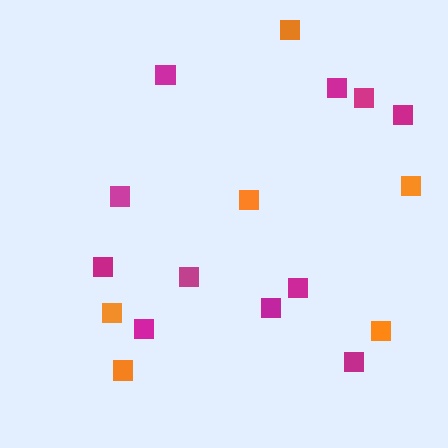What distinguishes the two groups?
There are 2 groups: one group of orange squares (6) and one group of magenta squares (11).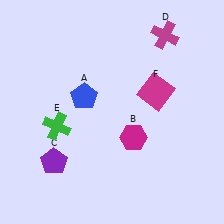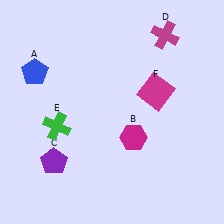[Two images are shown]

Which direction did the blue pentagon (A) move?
The blue pentagon (A) moved left.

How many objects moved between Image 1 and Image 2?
1 object moved between the two images.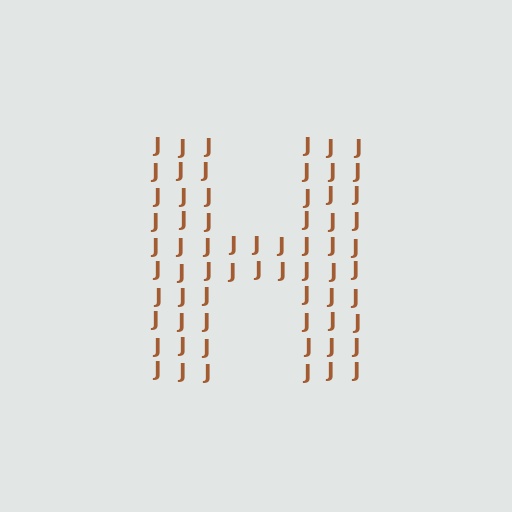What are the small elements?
The small elements are letter J's.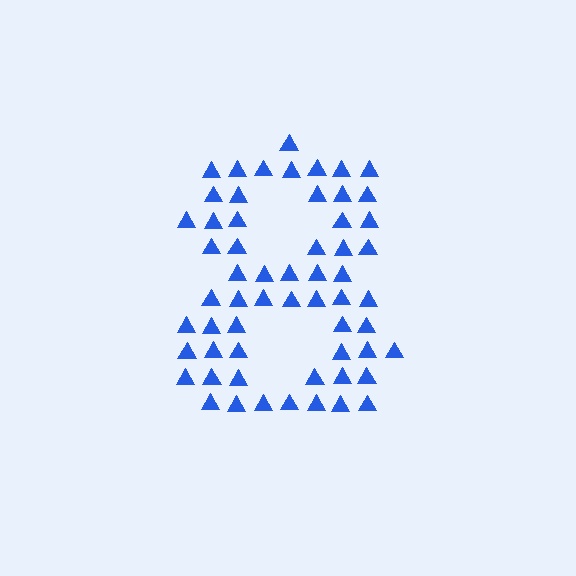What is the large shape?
The large shape is the digit 8.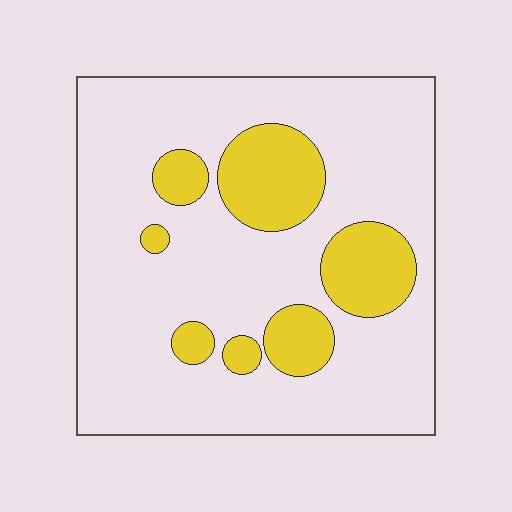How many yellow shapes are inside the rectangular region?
7.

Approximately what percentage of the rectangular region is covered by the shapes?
Approximately 20%.